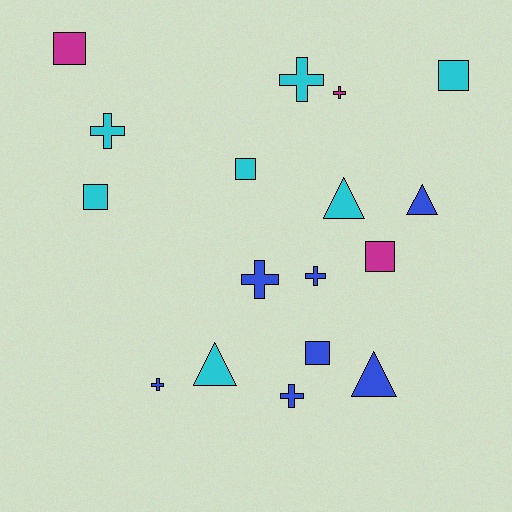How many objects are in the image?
There are 17 objects.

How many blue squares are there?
There is 1 blue square.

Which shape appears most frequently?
Cross, with 7 objects.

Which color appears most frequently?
Blue, with 7 objects.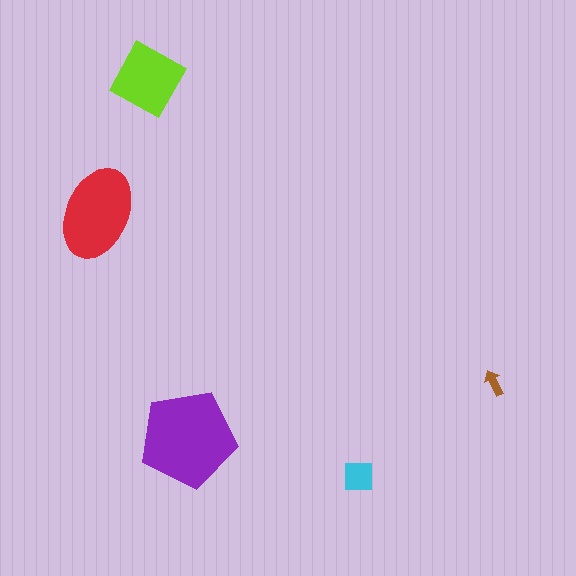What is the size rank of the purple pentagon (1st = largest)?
1st.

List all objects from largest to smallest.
The purple pentagon, the red ellipse, the lime diamond, the cyan square, the brown arrow.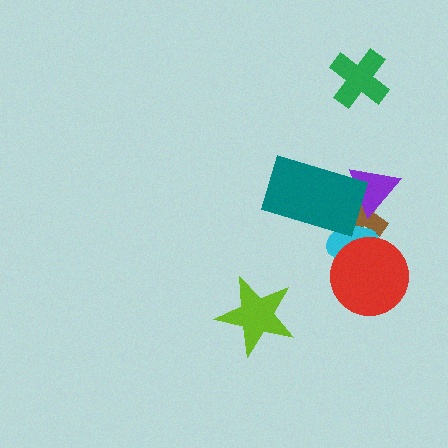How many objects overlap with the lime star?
0 objects overlap with the lime star.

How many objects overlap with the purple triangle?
2 objects overlap with the purple triangle.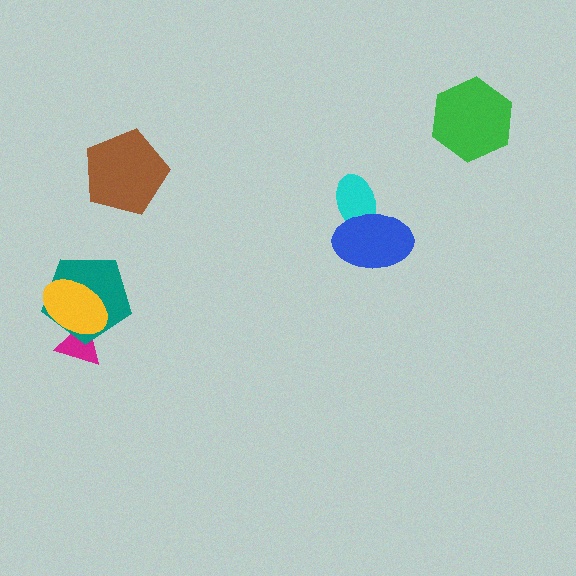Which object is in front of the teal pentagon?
The yellow ellipse is in front of the teal pentagon.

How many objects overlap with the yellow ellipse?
2 objects overlap with the yellow ellipse.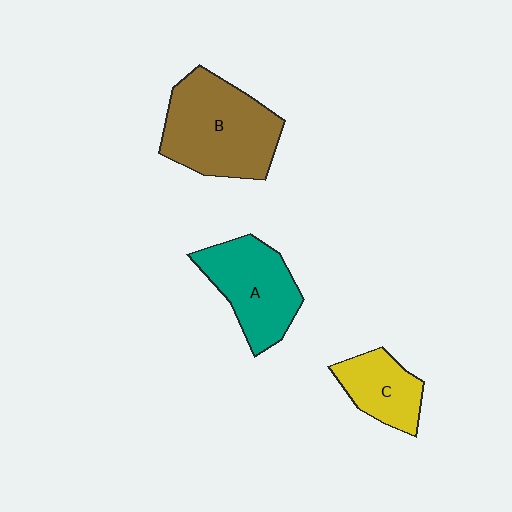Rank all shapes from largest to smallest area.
From largest to smallest: B (brown), A (teal), C (yellow).